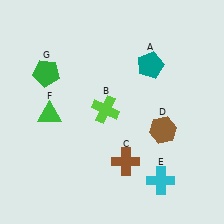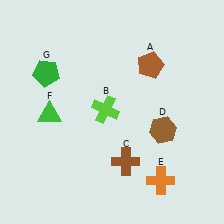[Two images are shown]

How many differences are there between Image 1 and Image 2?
There are 2 differences between the two images.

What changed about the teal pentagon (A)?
In Image 1, A is teal. In Image 2, it changed to brown.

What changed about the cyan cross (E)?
In Image 1, E is cyan. In Image 2, it changed to orange.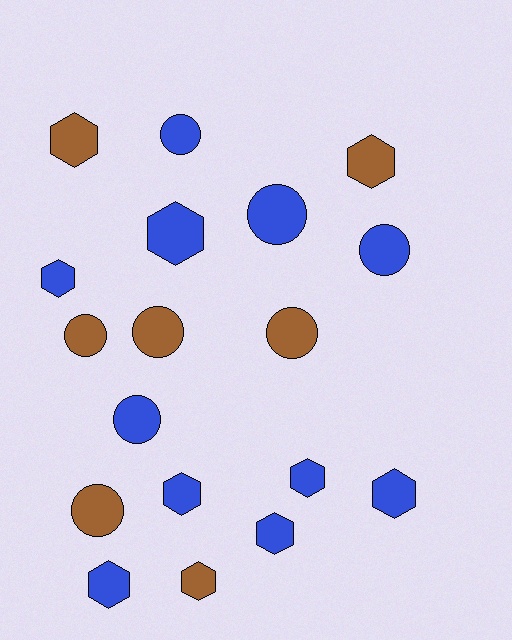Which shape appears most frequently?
Hexagon, with 10 objects.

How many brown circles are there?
There are 4 brown circles.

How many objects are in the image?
There are 18 objects.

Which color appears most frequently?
Blue, with 11 objects.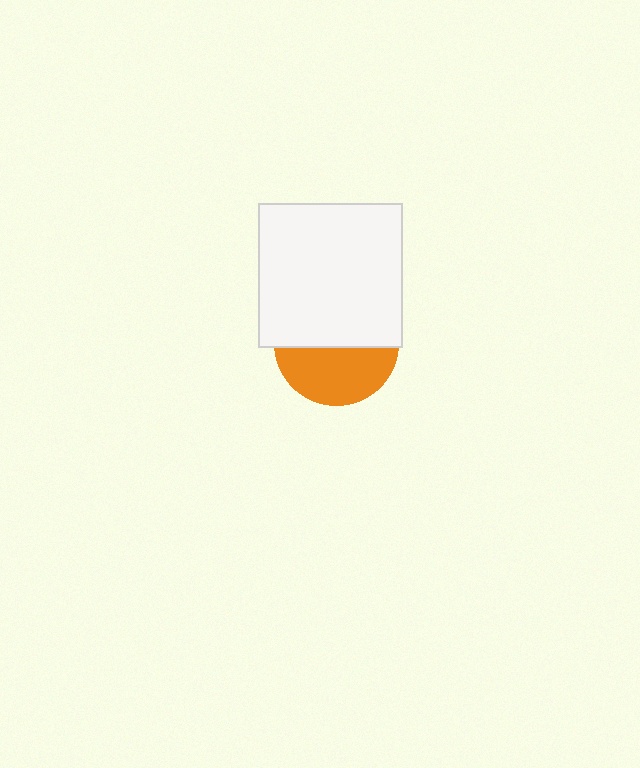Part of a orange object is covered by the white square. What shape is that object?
It is a circle.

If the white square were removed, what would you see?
You would see the complete orange circle.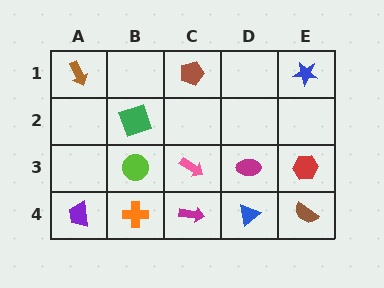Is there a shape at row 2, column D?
No, that cell is empty.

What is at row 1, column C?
A brown pentagon.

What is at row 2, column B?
A green square.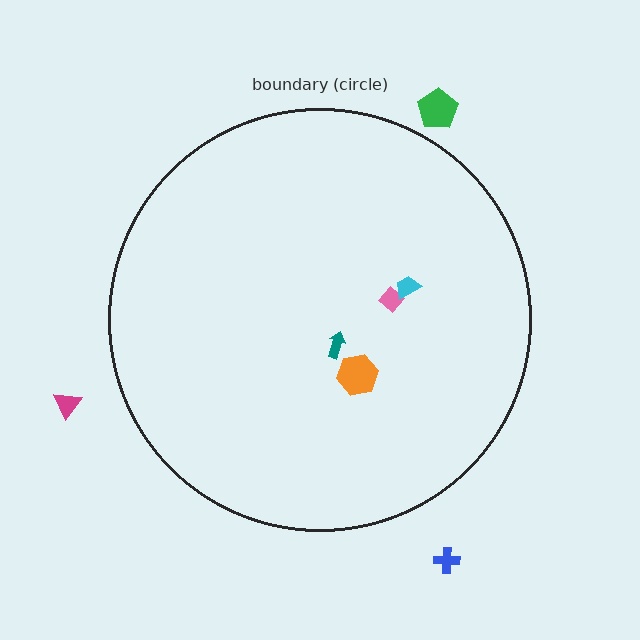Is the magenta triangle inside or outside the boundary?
Outside.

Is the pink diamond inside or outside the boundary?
Inside.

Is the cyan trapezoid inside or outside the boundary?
Inside.